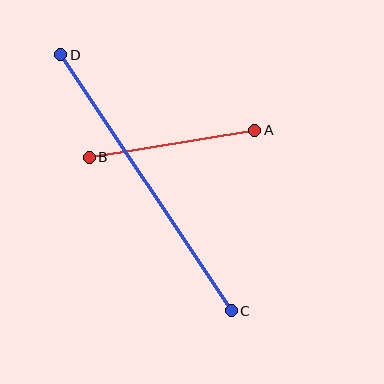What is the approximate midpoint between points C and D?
The midpoint is at approximately (146, 183) pixels.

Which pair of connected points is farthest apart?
Points C and D are farthest apart.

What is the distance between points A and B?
The distance is approximately 168 pixels.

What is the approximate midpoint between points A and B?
The midpoint is at approximately (172, 144) pixels.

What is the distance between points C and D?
The distance is approximately 307 pixels.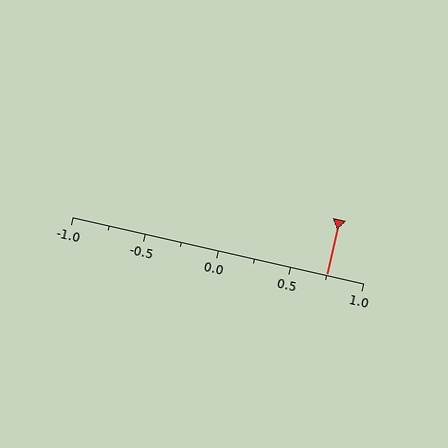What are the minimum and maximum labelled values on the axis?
The axis runs from -1.0 to 1.0.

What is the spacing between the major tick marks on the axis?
The major ticks are spaced 0.5 apart.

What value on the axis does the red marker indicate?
The marker indicates approximately 0.75.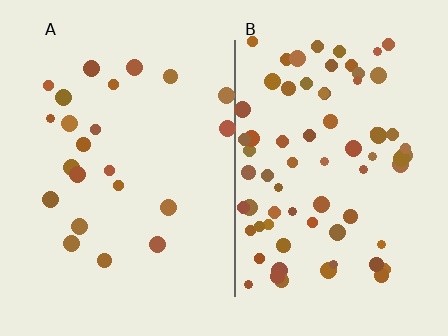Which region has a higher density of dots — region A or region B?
B (the right).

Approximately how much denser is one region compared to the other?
Approximately 3.2× — region B over region A.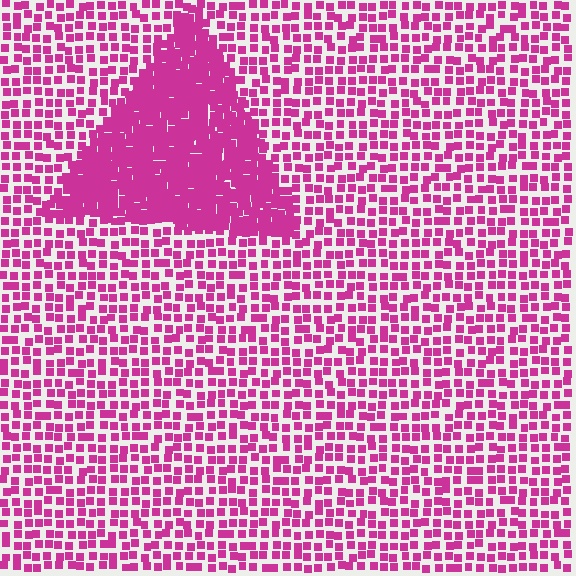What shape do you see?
I see a triangle.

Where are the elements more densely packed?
The elements are more densely packed inside the triangle boundary.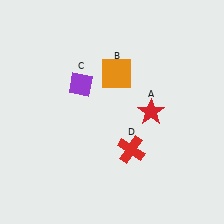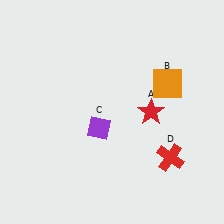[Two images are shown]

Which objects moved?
The objects that moved are: the orange square (B), the purple diamond (C), the red cross (D).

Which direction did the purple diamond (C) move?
The purple diamond (C) moved down.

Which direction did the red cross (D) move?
The red cross (D) moved right.